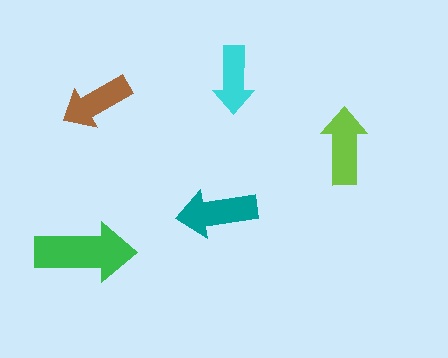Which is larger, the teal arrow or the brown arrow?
The teal one.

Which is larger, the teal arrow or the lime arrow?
The teal one.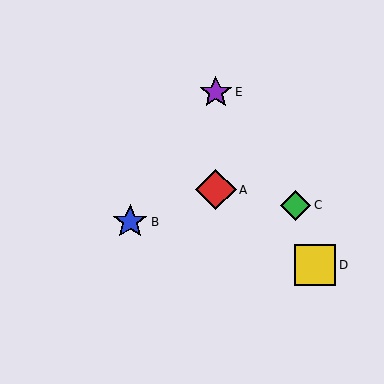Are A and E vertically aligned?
Yes, both are at x≈216.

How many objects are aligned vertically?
2 objects (A, E) are aligned vertically.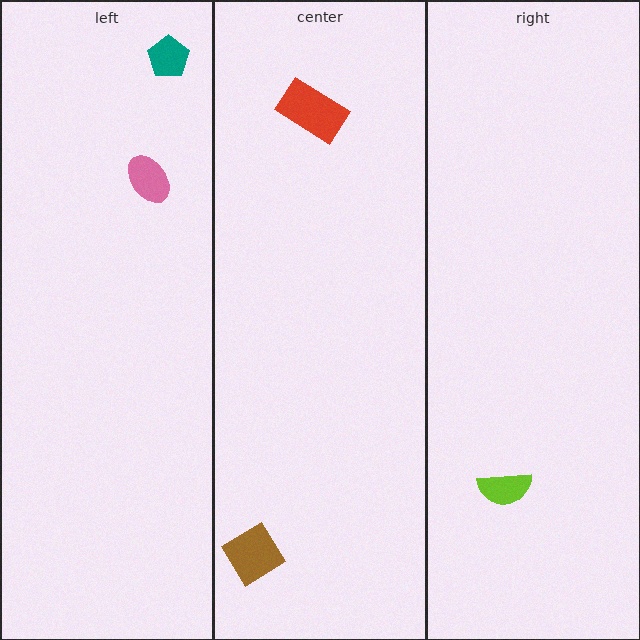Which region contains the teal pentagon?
The left region.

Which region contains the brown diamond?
The center region.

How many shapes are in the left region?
2.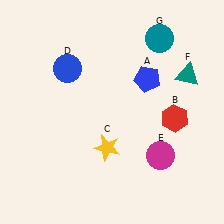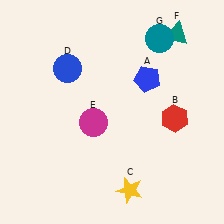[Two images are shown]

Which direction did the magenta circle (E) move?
The magenta circle (E) moved left.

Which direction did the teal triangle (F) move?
The teal triangle (F) moved up.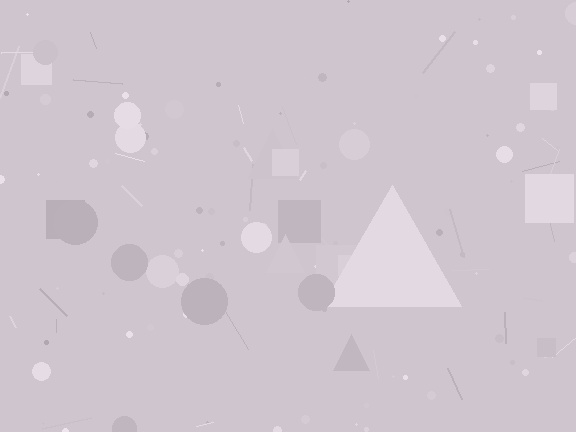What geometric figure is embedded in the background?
A triangle is embedded in the background.